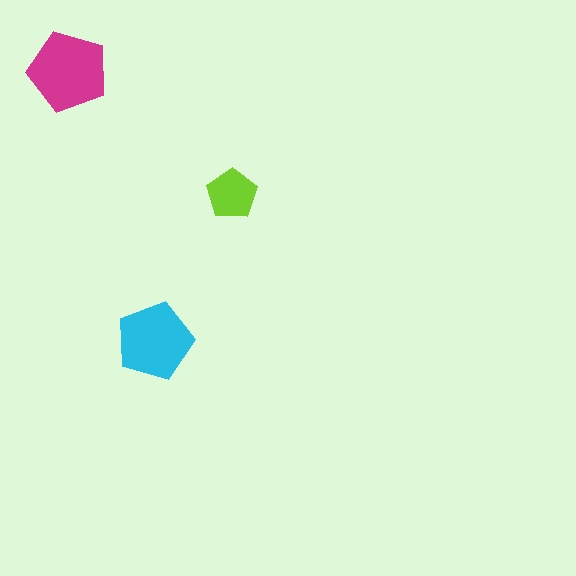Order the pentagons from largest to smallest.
the magenta one, the cyan one, the lime one.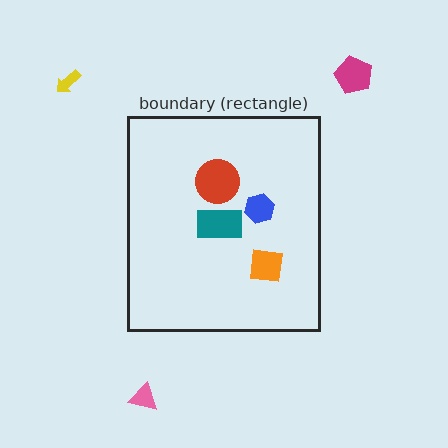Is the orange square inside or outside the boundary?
Inside.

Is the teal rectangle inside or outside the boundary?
Inside.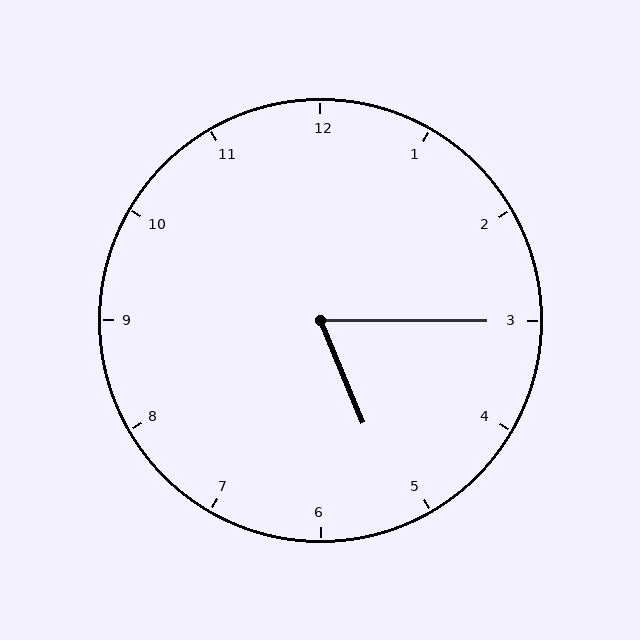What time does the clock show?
5:15.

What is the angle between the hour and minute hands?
Approximately 68 degrees.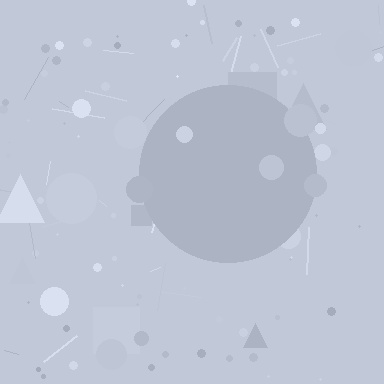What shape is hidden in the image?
A circle is hidden in the image.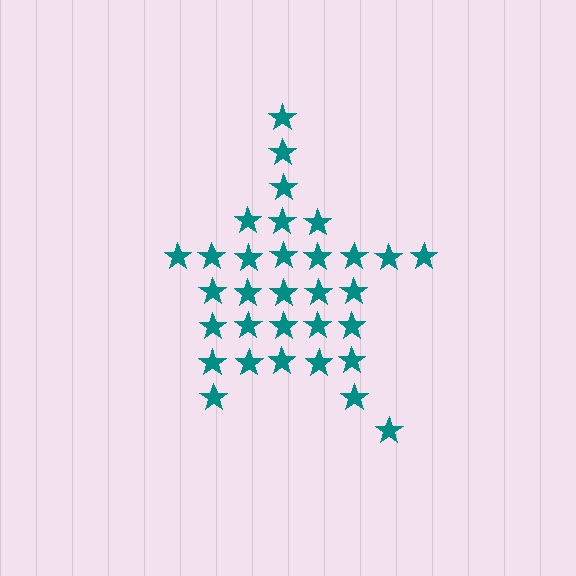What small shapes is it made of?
It is made of small stars.